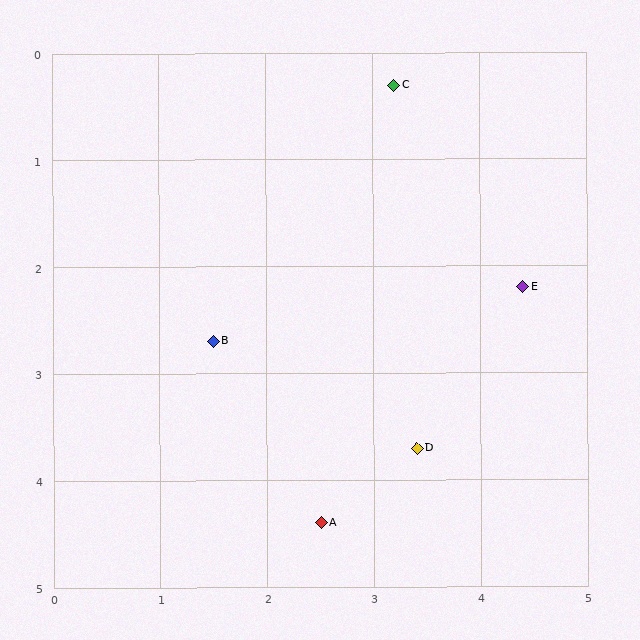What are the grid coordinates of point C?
Point C is at approximately (3.2, 0.3).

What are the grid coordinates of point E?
Point E is at approximately (4.4, 2.2).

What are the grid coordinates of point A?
Point A is at approximately (2.5, 4.4).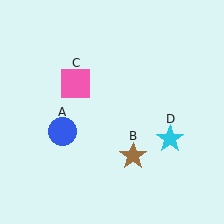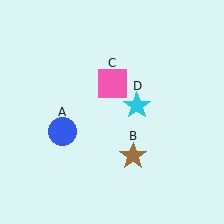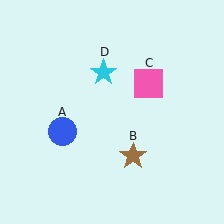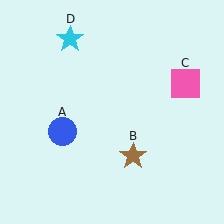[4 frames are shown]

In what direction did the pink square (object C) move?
The pink square (object C) moved right.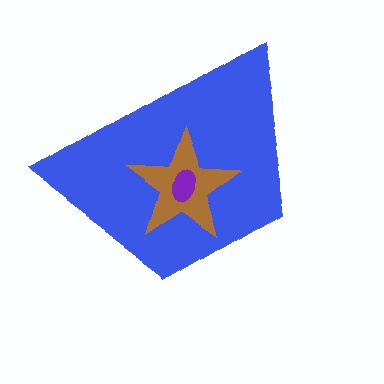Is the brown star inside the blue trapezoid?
Yes.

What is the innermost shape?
The purple ellipse.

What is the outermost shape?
The blue trapezoid.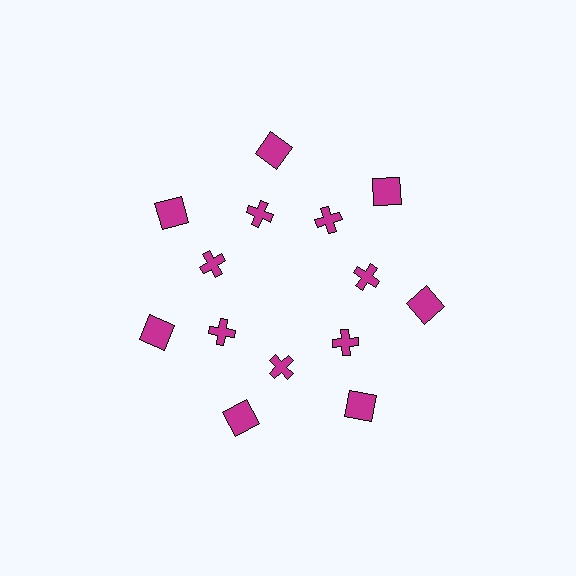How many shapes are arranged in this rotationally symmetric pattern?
There are 14 shapes, arranged in 7 groups of 2.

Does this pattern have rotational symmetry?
Yes, this pattern has 7-fold rotational symmetry. It looks the same after rotating 51 degrees around the center.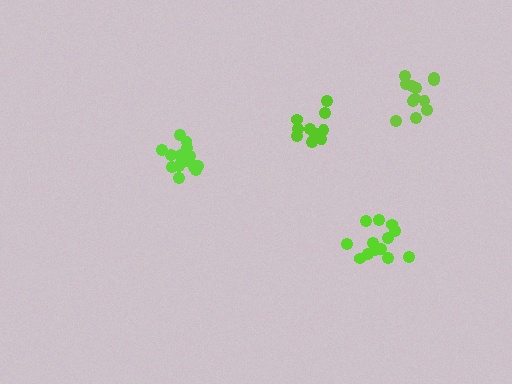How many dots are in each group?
Group 1: 16 dots, Group 2: 12 dots, Group 3: 11 dots, Group 4: 13 dots (52 total).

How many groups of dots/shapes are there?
There are 4 groups.